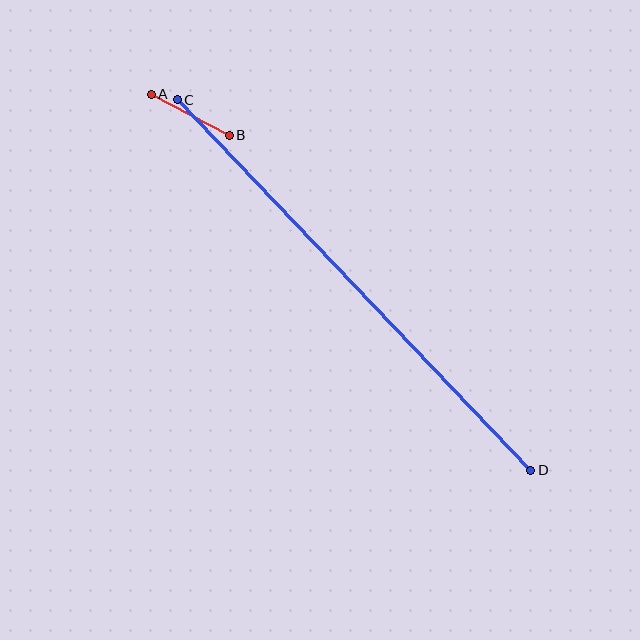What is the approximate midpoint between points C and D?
The midpoint is at approximately (354, 285) pixels.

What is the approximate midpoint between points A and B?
The midpoint is at approximately (190, 115) pixels.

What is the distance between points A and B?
The distance is approximately 88 pixels.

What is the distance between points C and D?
The distance is approximately 512 pixels.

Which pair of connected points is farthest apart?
Points C and D are farthest apart.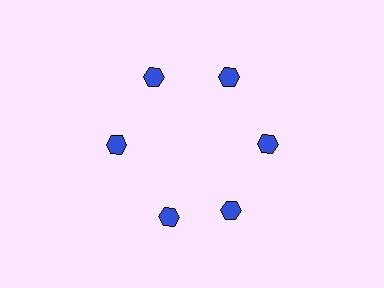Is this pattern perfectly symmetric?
No. The 6 blue hexagons are arranged in a ring, but one element near the 7 o'clock position is rotated out of alignment along the ring, breaking the 6-fold rotational symmetry.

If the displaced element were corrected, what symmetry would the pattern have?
It would have 6-fold rotational symmetry — the pattern would map onto itself every 60 degrees.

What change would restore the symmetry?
The symmetry would be restored by rotating it back into even spacing with its neighbors so that all 6 hexagons sit at equal angles and equal distance from the center.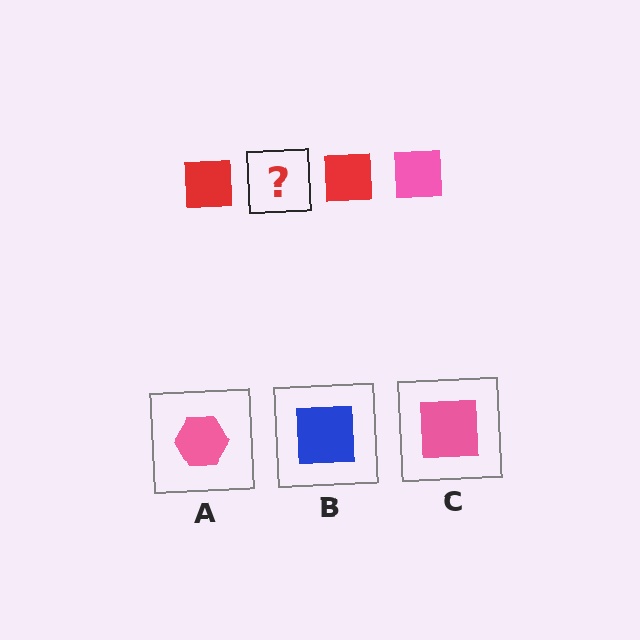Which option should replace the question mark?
Option C.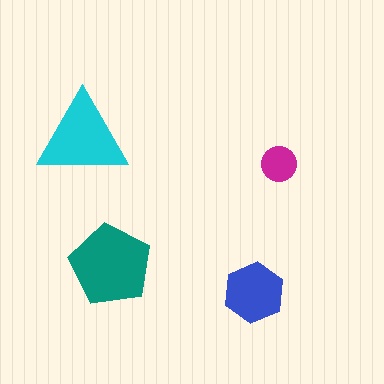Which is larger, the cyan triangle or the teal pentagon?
The teal pentagon.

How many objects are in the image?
There are 4 objects in the image.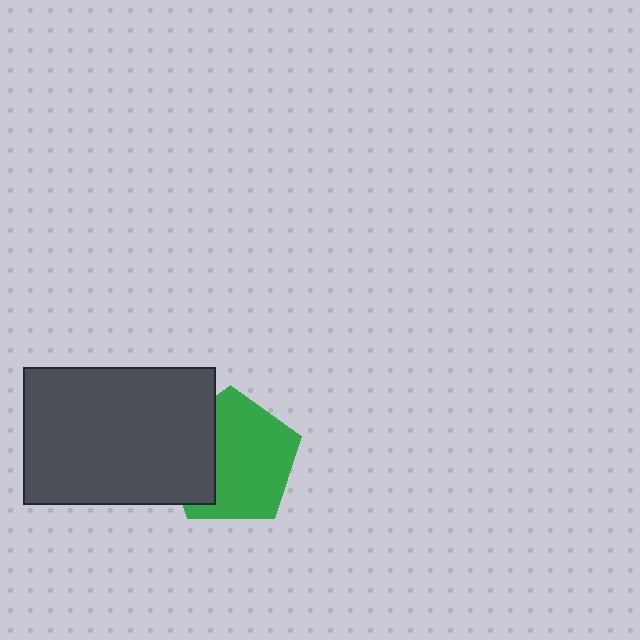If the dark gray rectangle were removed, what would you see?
You would see the complete green pentagon.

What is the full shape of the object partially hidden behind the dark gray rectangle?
The partially hidden object is a green pentagon.